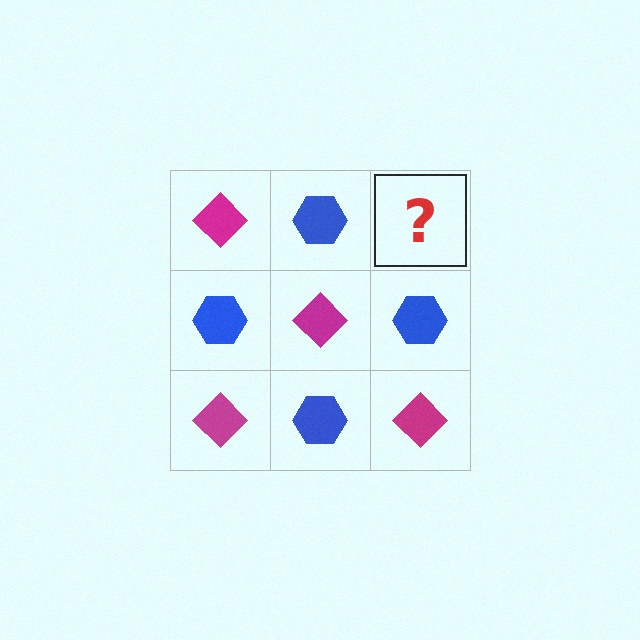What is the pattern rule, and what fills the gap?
The rule is that it alternates magenta diamond and blue hexagon in a checkerboard pattern. The gap should be filled with a magenta diamond.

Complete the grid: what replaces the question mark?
The question mark should be replaced with a magenta diamond.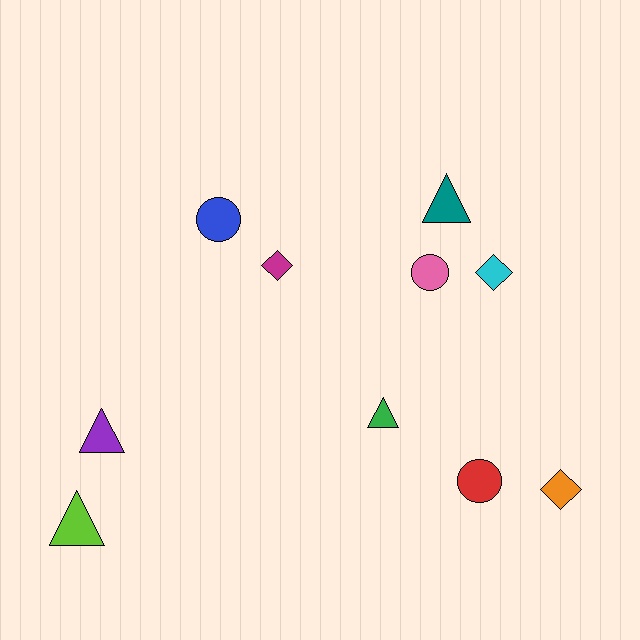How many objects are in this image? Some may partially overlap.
There are 10 objects.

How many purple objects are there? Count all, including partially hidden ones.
There is 1 purple object.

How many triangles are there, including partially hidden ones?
There are 4 triangles.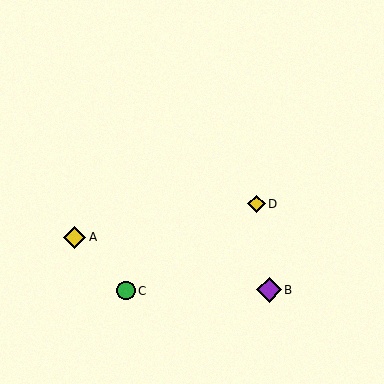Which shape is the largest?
The purple diamond (labeled B) is the largest.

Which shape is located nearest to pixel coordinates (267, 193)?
The yellow diamond (labeled D) at (257, 204) is nearest to that location.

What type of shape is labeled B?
Shape B is a purple diamond.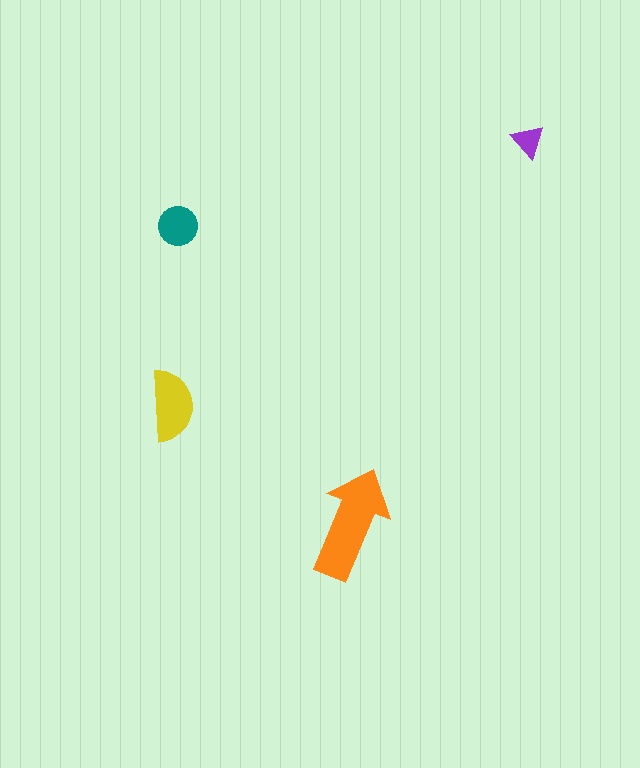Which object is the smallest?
The purple triangle.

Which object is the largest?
The orange arrow.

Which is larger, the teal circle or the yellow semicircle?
The yellow semicircle.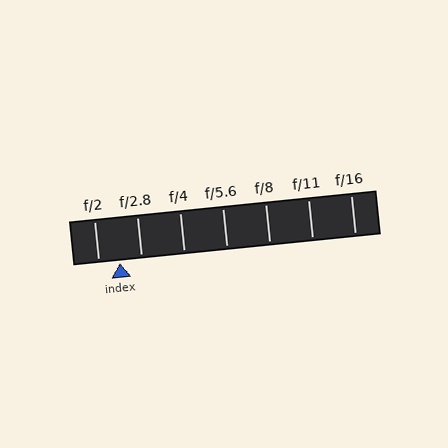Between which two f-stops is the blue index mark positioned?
The index mark is between f/2 and f/2.8.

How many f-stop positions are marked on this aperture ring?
There are 7 f-stop positions marked.